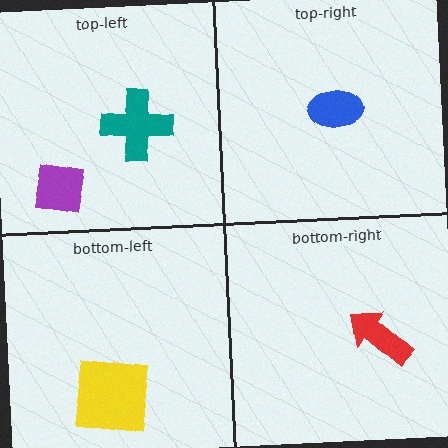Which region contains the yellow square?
The bottom-left region.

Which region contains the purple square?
The top-left region.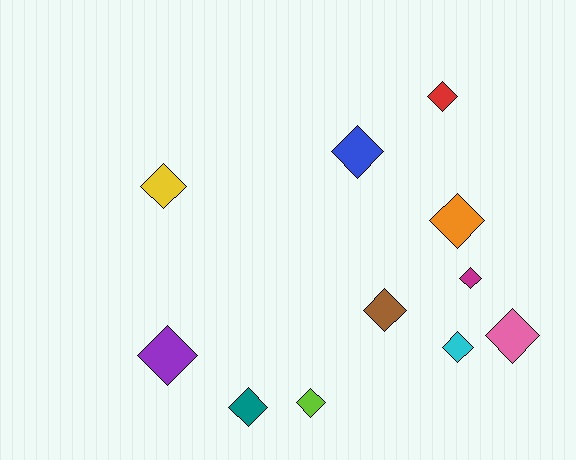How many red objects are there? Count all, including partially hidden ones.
There is 1 red object.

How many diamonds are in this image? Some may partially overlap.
There are 11 diamonds.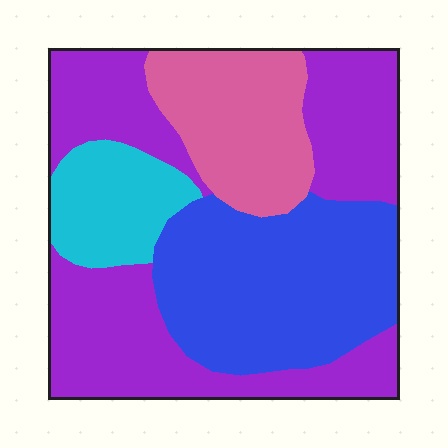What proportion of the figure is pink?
Pink takes up about one sixth (1/6) of the figure.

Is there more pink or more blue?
Blue.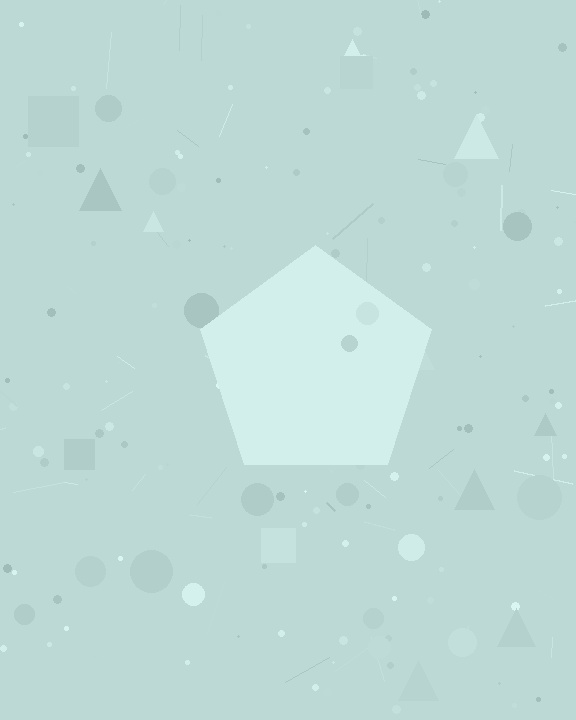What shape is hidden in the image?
A pentagon is hidden in the image.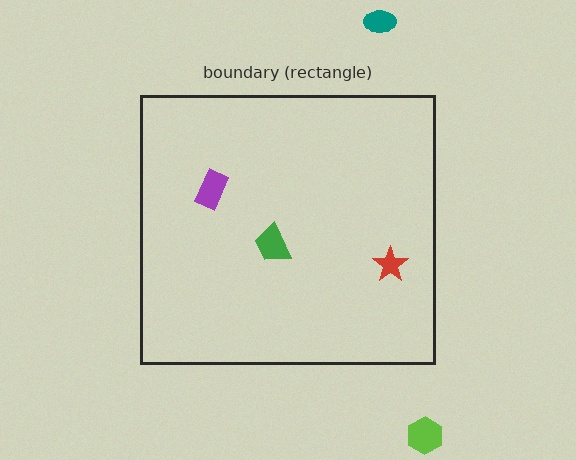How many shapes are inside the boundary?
3 inside, 2 outside.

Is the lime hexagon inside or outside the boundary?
Outside.